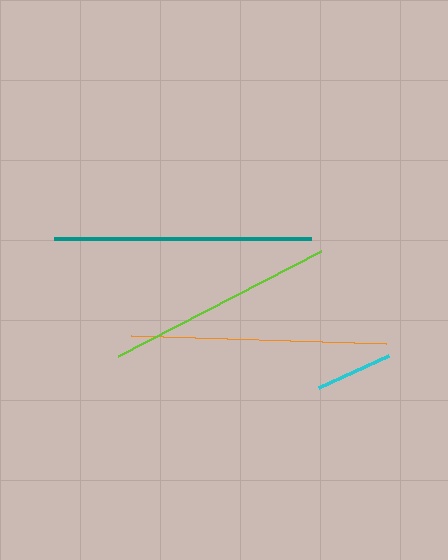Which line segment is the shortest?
The cyan line is the shortest at approximately 77 pixels.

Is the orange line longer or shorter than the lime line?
The orange line is longer than the lime line.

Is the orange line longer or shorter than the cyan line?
The orange line is longer than the cyan line.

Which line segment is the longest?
The teal line is the longest at approximately 257 pixels.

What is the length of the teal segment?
The teal segment is approximately 257 pixels long.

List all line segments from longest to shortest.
From longest to shortest: teal, orange, lime, cyan.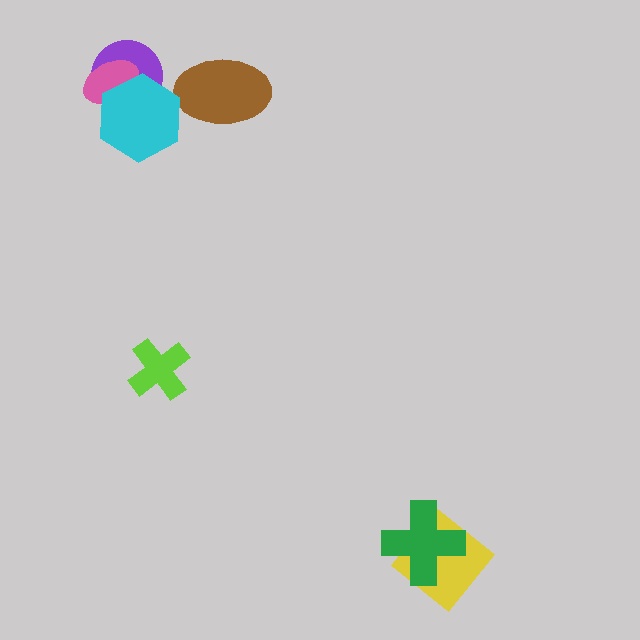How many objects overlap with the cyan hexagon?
2 objects overlap with the cyan hexagon.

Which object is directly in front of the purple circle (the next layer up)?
The pink ellipse is directly in front of the purple circle.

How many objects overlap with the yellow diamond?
1 object overlaps with the yellow diamond.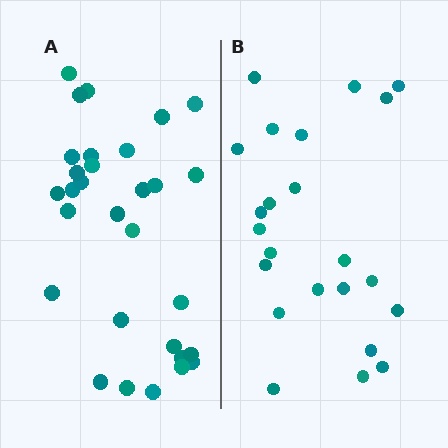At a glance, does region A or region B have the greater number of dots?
Region A (the left region) has more dots.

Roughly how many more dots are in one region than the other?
Region A has roughly 8 or so more dots than region B.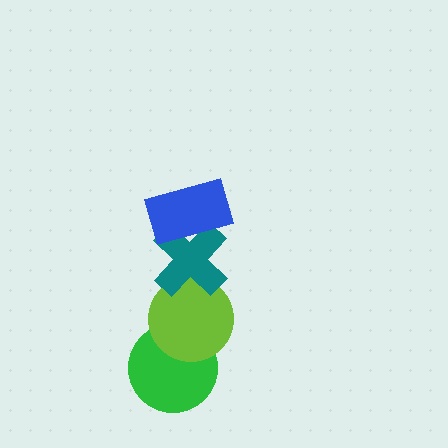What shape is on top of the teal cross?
The blue rectangle is on top of the teal cross.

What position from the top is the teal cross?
The teal cross is 2nd from the top.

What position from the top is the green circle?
The green circle is 4th from the top.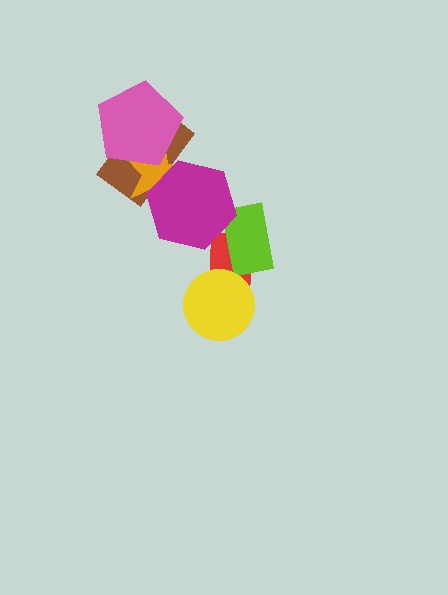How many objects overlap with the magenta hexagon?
3 objects overlap with the magenta hexagon.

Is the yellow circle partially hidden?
No, no other shape covers it.